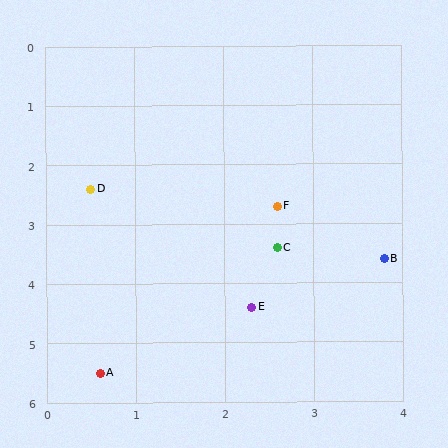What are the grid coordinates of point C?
Point C is at approximately (2.6, 3.4).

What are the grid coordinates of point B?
Point B is at approximately (3.8, 3.6).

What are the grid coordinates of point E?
Point E is at approximately (2.3, 4.4).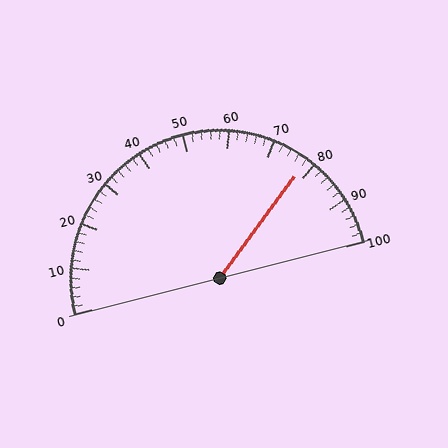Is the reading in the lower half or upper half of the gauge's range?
The reading is in the upper half of the range (0 to 100).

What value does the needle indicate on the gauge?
The needle indicates approximately 78.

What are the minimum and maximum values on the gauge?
The gauge ranges from 0 to 100.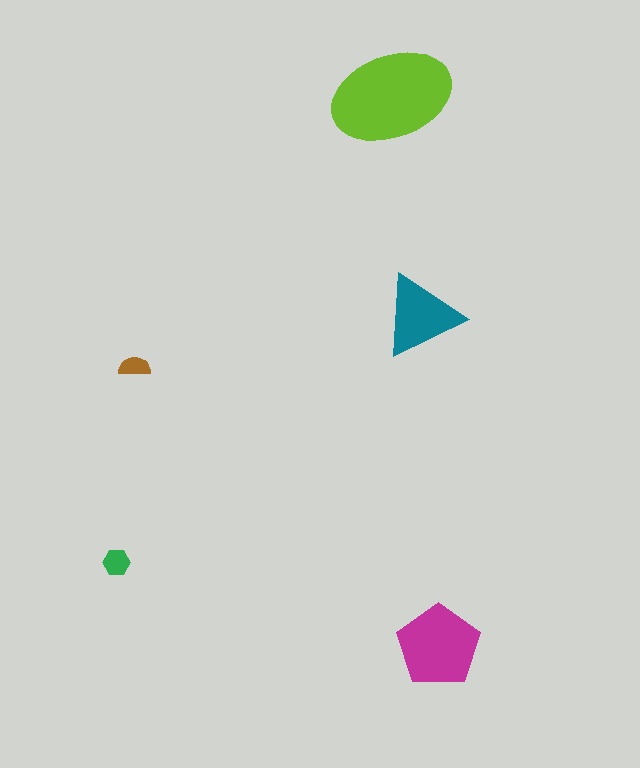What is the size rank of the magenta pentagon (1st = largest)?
2nd.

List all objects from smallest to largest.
The brown semicircle, the green hexagon, the teal triangle, the magenta pentagon, the lime ellipse.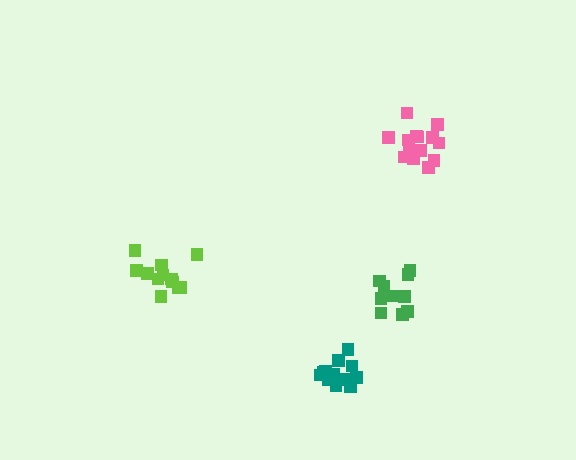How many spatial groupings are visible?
There are 4 spatial groupings.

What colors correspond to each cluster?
The clusters are colored: lime, green, pink, teal.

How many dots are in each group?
Group 1: 12 dots, Group 2: 10 dots, Group 3: 14 dots, Group 4: 14 dots (50 total).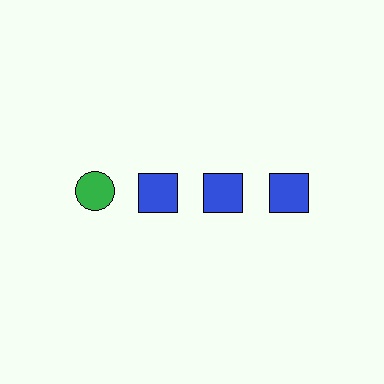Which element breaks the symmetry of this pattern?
The green circle in the top row, leftmost column breaks the symmetry. All other shapes are blue squares.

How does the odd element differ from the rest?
It differs in both color (green instead of blue) and shape (circle instead of square).